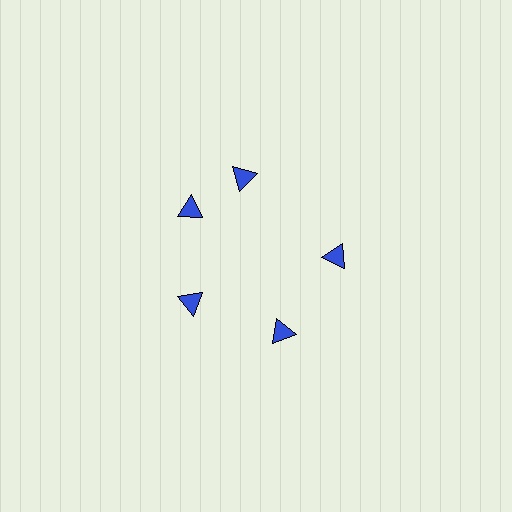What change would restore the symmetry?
The symmetry would be restored by rotating it back into even spacing with its neighbors so that all 5 triangles sit at equal angles and equal distance from the center.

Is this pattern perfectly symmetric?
No. The 5 blue triangles are arranged in a ring, but one element near the 1 o'clock position is rotated out of alignment along the ring, breaking the 5-fold rotational symmetry.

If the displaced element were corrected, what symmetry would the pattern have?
It would have 5-fold rotational symmetry — the pattern would map onto itself every 72 degrees.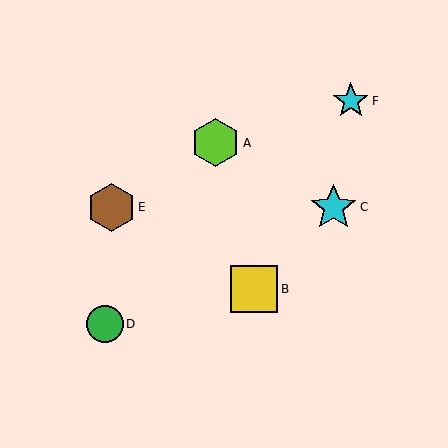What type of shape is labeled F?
Shape F is a cyan star.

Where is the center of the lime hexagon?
The center of the lime hexagon is at (216, 143).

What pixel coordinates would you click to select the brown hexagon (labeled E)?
Click at (112, 207) to select the brown hexagon E.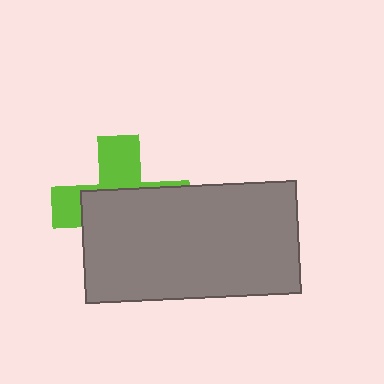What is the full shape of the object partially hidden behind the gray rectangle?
The partially hidden object is a lime cross.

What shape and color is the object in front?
The object in front is a gray rectangle.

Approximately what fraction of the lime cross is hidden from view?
Roughly 61% of the lime cross is hidden behind the gray rectangle.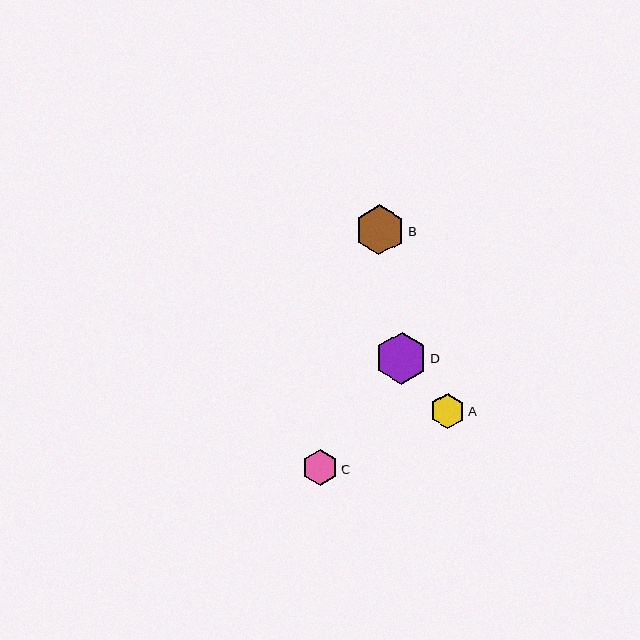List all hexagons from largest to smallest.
From largest to smallest: D, B, C, A.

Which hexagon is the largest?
Hexagon D is the largest with a size of approximately 52 pixels.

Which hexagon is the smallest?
Hexagon A is the smallest with a size of approximately 36 pixels.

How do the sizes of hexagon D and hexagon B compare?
Hexagon D and hexagon B are approximately the same size.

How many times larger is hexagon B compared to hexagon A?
Hexagon B is approximately 1.4 times the size of hexagon A.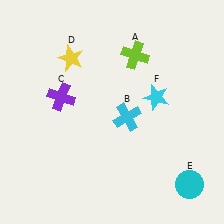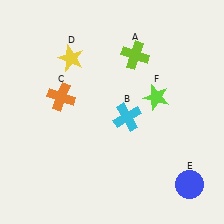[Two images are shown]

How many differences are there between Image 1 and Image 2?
There are 3 differences between the two images.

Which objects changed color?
C changed from purple to orange. E changed from cyan to blue. F changed from cyan to lime.